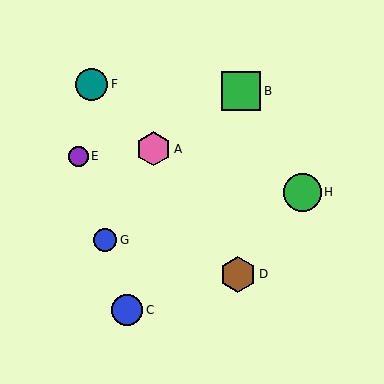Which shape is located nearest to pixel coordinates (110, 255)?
The blue circle (labeled G) at (105, 240) is nearest to that location.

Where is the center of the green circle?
The center of the green circle is at (303, 192).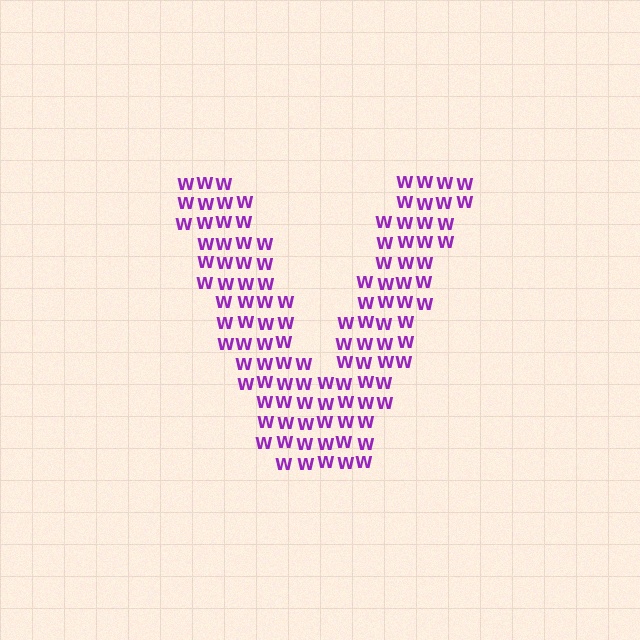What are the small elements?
The small elements are letter W's.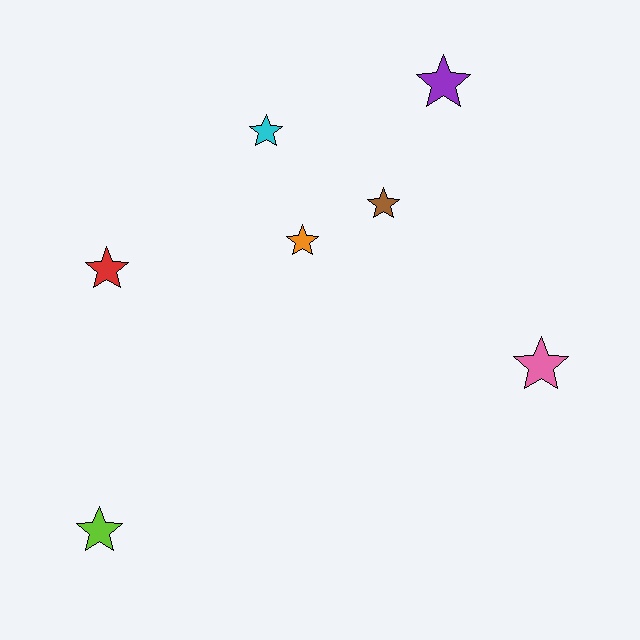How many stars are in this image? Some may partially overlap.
There are 7 stars.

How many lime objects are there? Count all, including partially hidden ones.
There is 1 lime object.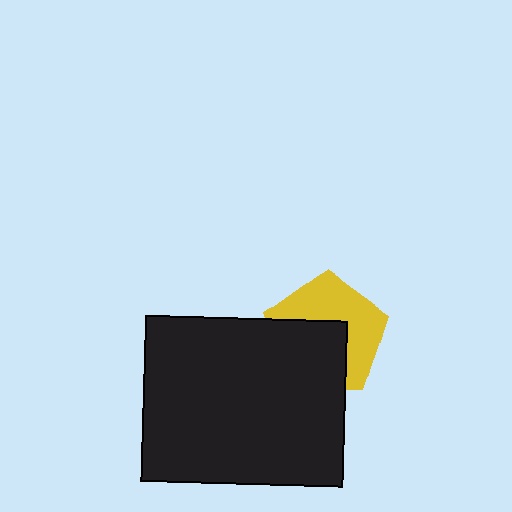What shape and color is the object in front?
The object in front is a black rectangle.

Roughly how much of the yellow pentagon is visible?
About half of it is visible (roughly 52%).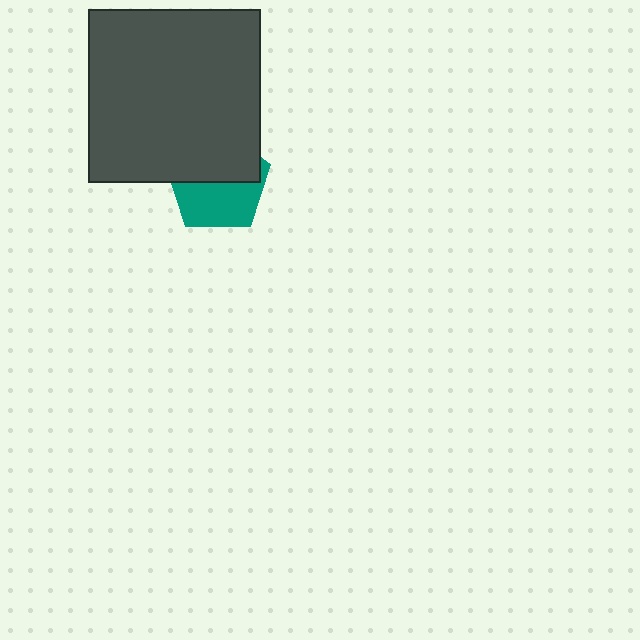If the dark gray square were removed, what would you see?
You would see the complete teal pentagon.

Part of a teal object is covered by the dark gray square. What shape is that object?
It is a pentagon.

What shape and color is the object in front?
The object in front is a dark gray square.